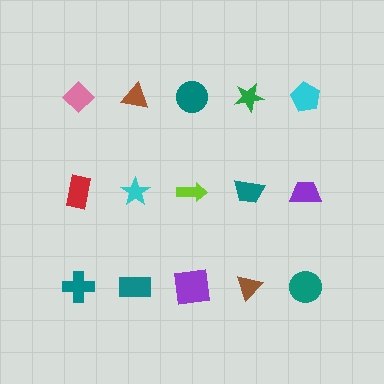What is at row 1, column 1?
A pink diamond.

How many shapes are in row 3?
5 shapes.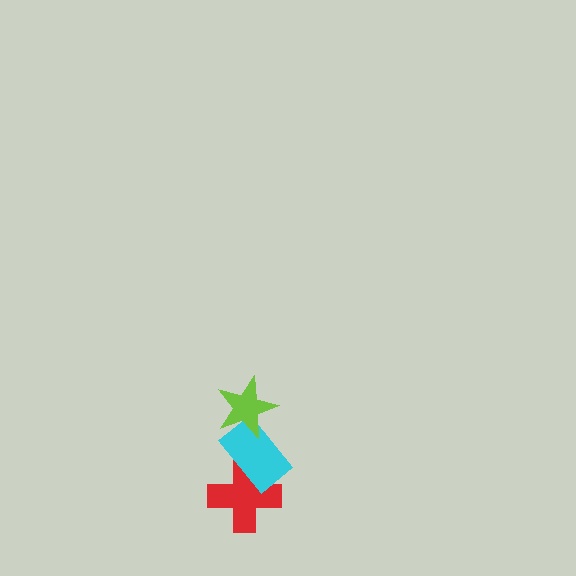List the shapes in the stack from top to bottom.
From top to bottom: the lime star, the cyan rectangle, the red cross.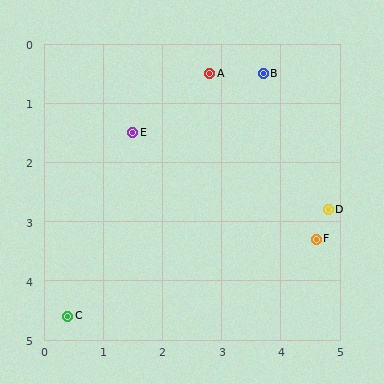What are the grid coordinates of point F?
Point F is at approximately (4.6, 3.3).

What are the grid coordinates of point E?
Point E is at approximately (1.5, 1.5).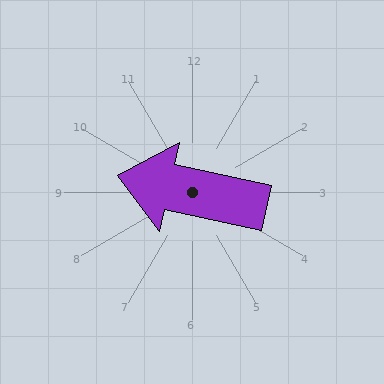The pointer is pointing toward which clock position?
Roughly 9 o'clock.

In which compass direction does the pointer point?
West.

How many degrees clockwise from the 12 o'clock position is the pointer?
Approximately 282 degrees.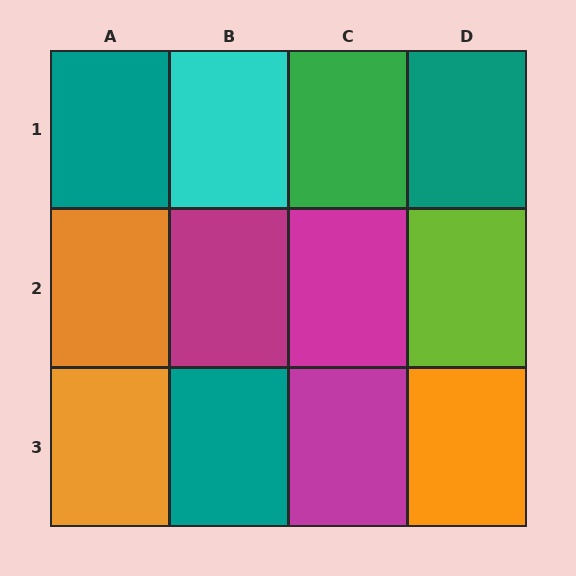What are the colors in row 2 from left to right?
Orange, magenta, magenta, lime.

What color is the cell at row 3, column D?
Orange.